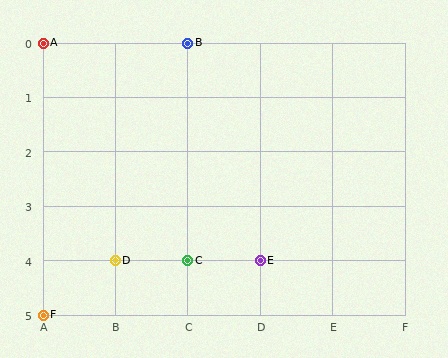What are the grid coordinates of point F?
Point F is at grid coordinates (A, 5).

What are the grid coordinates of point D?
Point D is at grid coordinates (B, 4).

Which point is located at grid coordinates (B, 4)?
Point D is at (B, 4).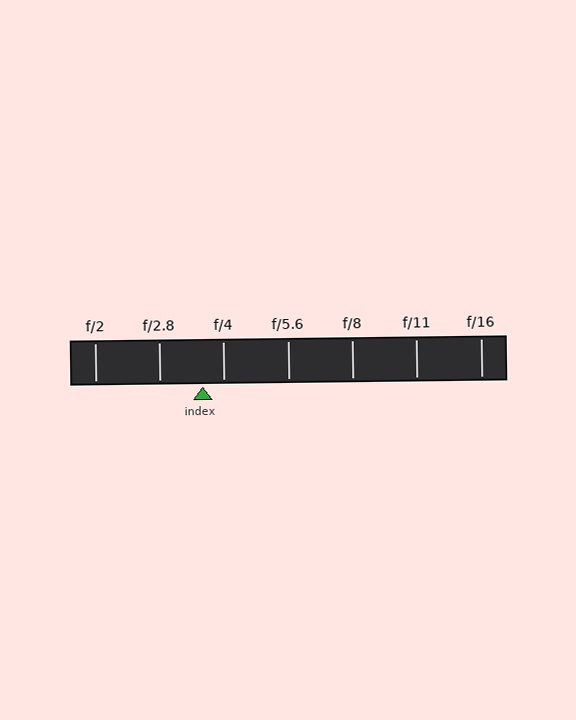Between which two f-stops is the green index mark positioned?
The index mark is between f/2.8 and f/4.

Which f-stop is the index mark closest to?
The index mark is closest to f/4.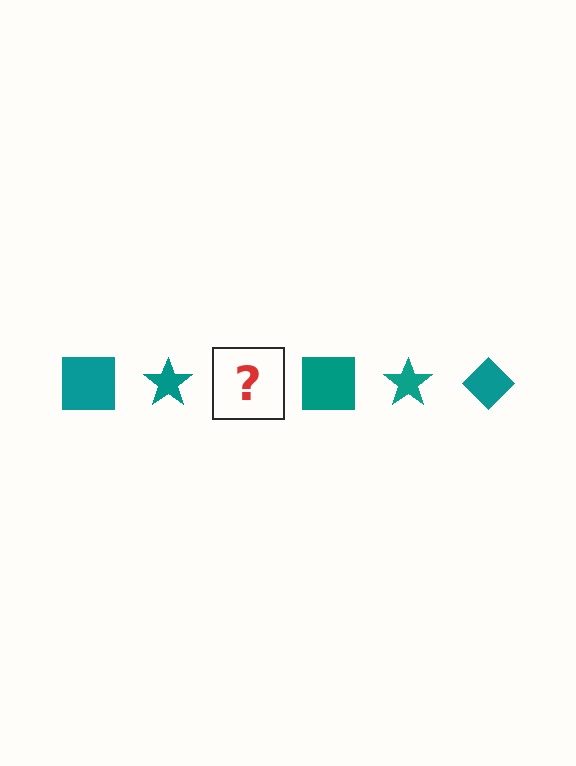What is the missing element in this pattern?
The missing element is a teal diamond.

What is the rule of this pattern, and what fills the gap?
The rule is that the pattern cycles through square, star, diamond shapes in teal. The gap should be filled with a teal diamond.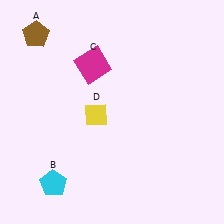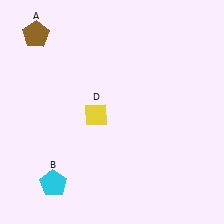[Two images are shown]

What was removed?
The magenta square (C) was removed in Image 2.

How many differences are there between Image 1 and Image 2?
There is 1 difference between the two images.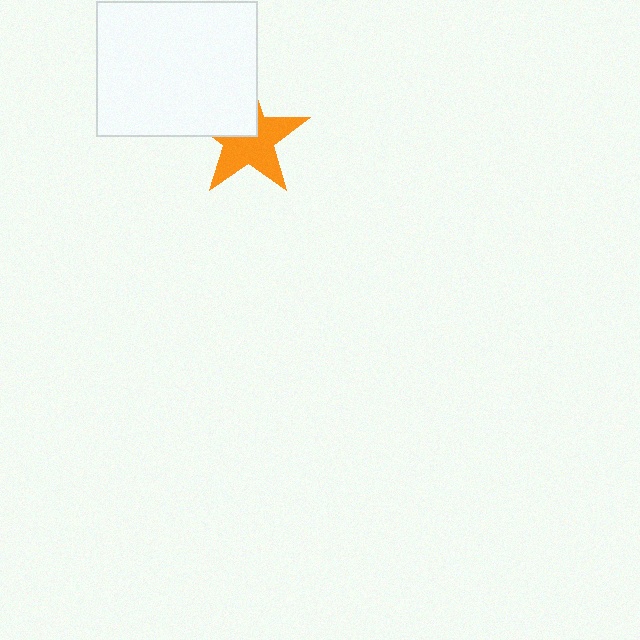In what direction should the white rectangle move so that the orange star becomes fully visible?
The white rectangle should move toward the upper-left. That is the shortest direction to clear the overlap and leave the orange star fully visible.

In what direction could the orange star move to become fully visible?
The orange star could move toward the lower-right. That would shift it out from behind the white rectangle entirely.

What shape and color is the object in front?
The object in front is a white rectangle.